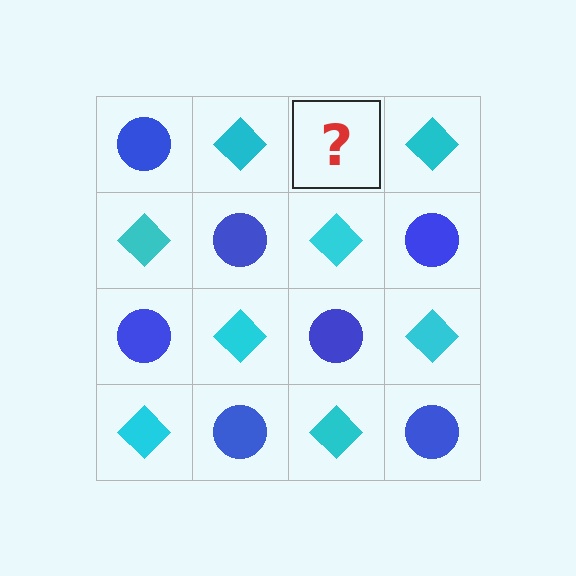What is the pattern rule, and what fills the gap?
The rule is that it alternates blue circle and cyan diamond in a checkerboard pattern. The gap should be filled with a blue circle.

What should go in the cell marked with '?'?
The missing cell should contain a blue circle.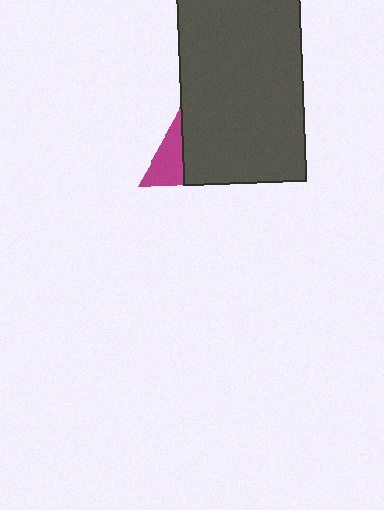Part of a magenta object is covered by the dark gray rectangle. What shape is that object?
It is a triangle.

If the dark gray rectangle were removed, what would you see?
You would see the complete magenta triangle.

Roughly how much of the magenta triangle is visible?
A small part of it is visible (roughly 30%).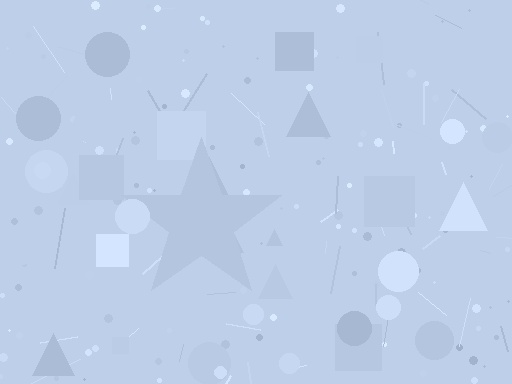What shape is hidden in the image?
A star is hidden in the image.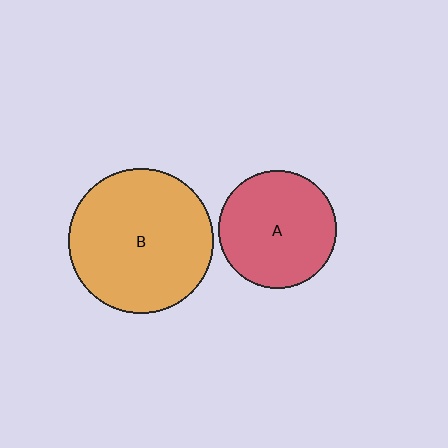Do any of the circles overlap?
No, none of the circles overlap.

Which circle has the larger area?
Circle B (orange).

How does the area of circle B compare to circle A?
Approximately 1.5 times.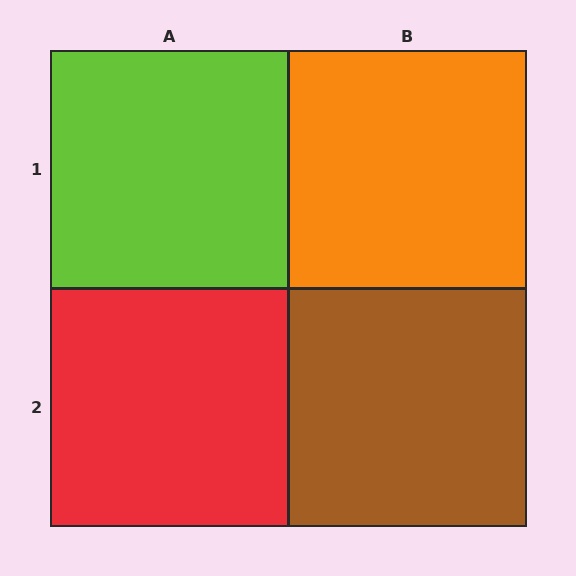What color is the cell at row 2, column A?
Red.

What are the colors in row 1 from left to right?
Lime, orange.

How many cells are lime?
1 cell is lime.